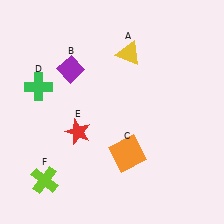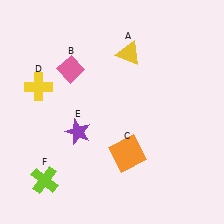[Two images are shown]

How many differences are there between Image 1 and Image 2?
There are 3 differences between the two images.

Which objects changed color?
B changed from purple to pink. D changed from green to yellow. E changed from red to purple.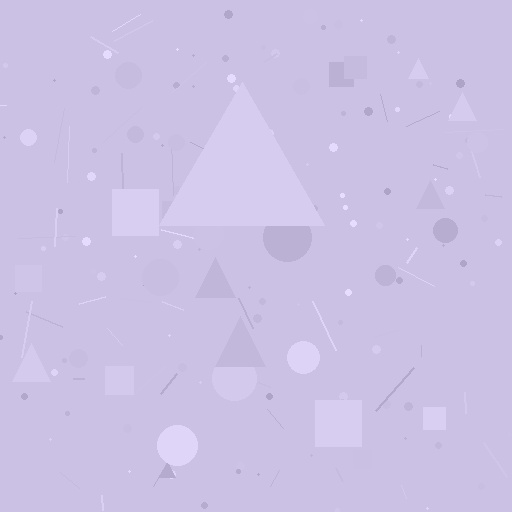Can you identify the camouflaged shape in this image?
The camouflaged shape is a triangle.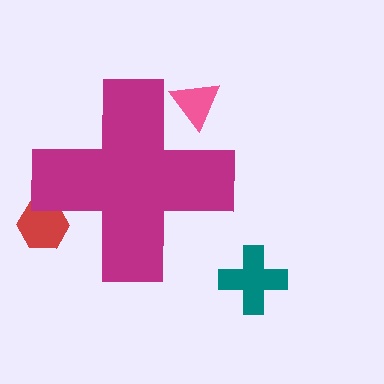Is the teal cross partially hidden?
No, the teal cross is fully visible.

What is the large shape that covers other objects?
A magenta cross.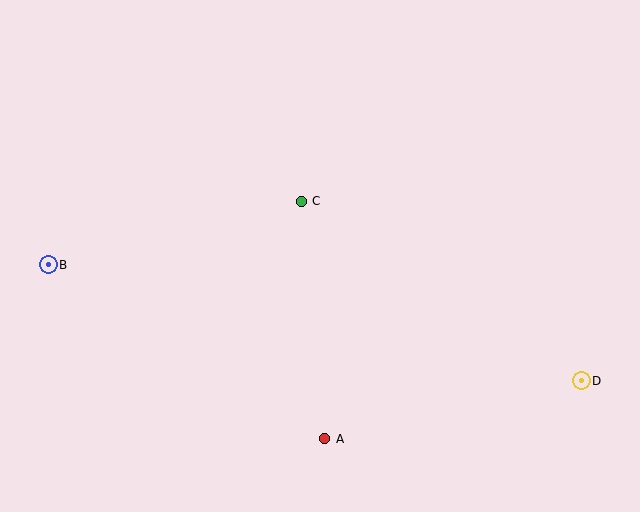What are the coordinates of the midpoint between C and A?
The midpoint between C and A is at (313, 320).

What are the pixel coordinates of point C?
Point C is at (301, 201).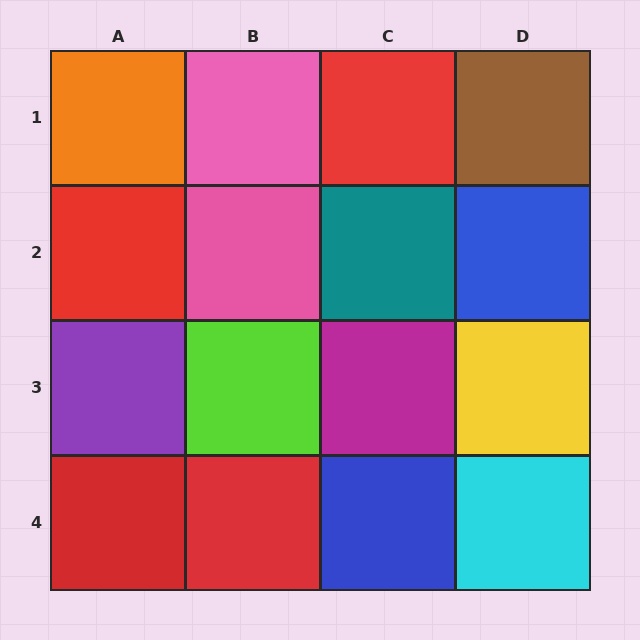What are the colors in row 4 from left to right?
Red, red, blue, cyan.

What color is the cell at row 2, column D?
Blue.